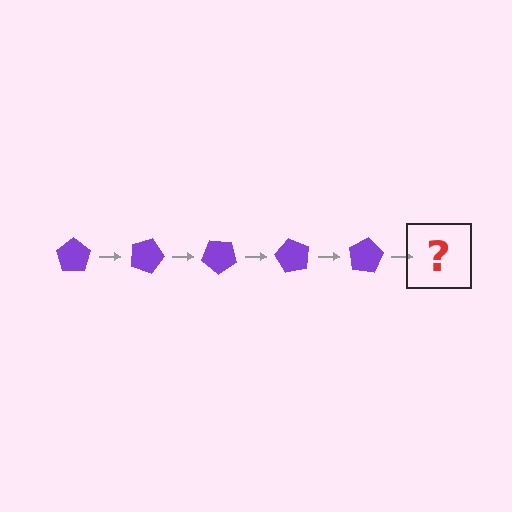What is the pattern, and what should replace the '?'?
The pattern is that the pentagon rotates 20 degrees each step. The '?' should be a purple pentagon rotated 100 degrees.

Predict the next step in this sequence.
The next step is a purple pentagon rotated 100 degrees.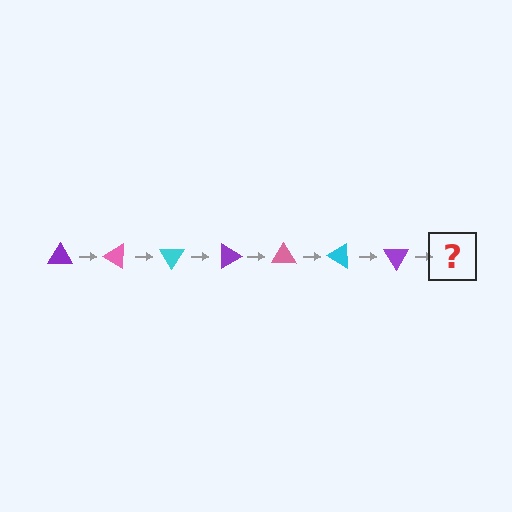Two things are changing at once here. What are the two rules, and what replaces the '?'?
The two rules are that it rotates 30 degrees each step and the color cycles through purple, pink, and cyan. The '?' should be a pink triangle, rotated 210 degrees from the start.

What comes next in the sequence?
The next element should be a pink triangle, rotated 210 degrees from the start.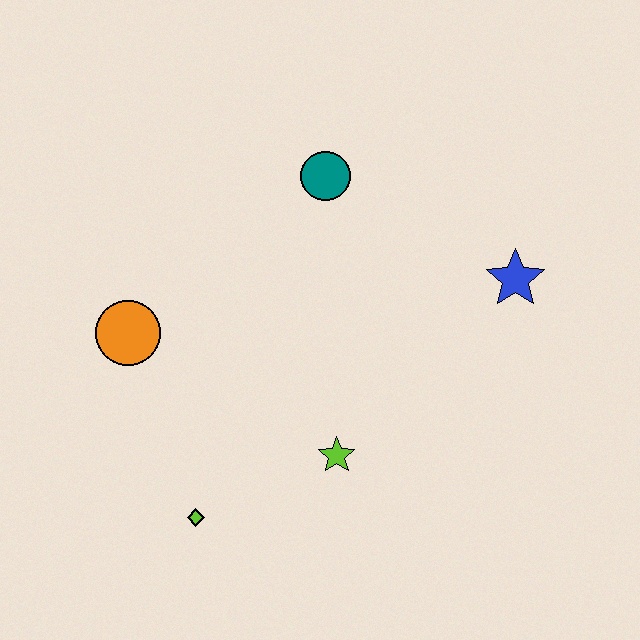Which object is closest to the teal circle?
The blue star is closest to the teal circle.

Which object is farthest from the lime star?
The teal circle is farthest from the lime star.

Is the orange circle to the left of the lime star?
Yes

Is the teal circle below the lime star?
No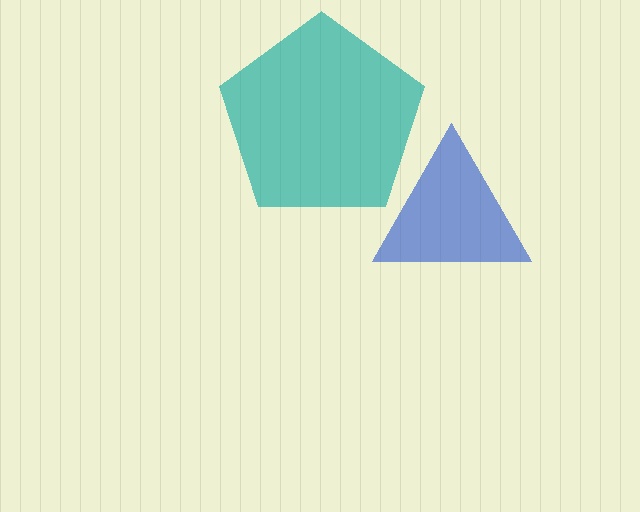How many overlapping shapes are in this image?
There are 2 overlapping shapes in the image.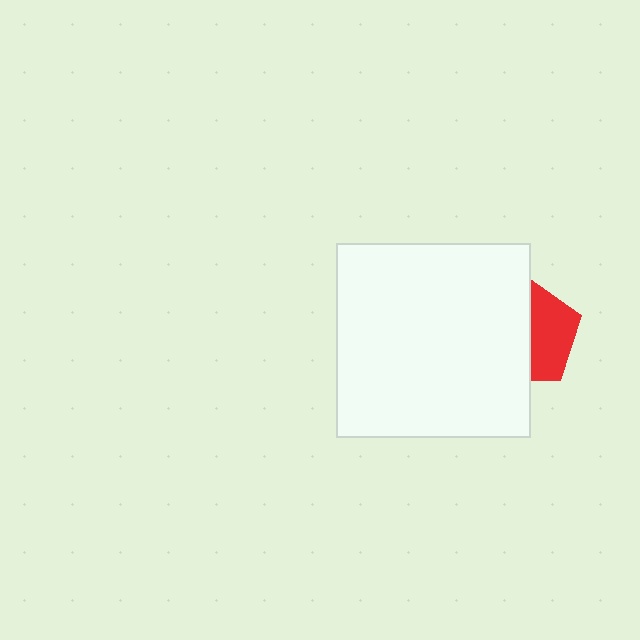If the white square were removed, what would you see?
You would see the complete red pentagon.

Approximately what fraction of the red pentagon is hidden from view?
Roughly 56% of the red pentagon is hidden behind the white square.